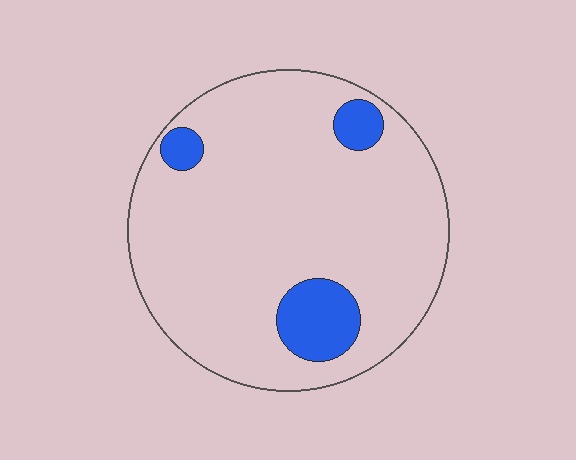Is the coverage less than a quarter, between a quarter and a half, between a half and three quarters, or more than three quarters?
Less than a quarter.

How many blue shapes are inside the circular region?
3.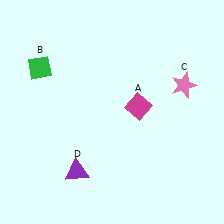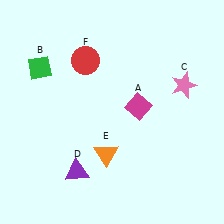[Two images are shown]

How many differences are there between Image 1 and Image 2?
There are 2 differences between the two images.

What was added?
An orange triangle (E), a red circle (F) were added in Image 2.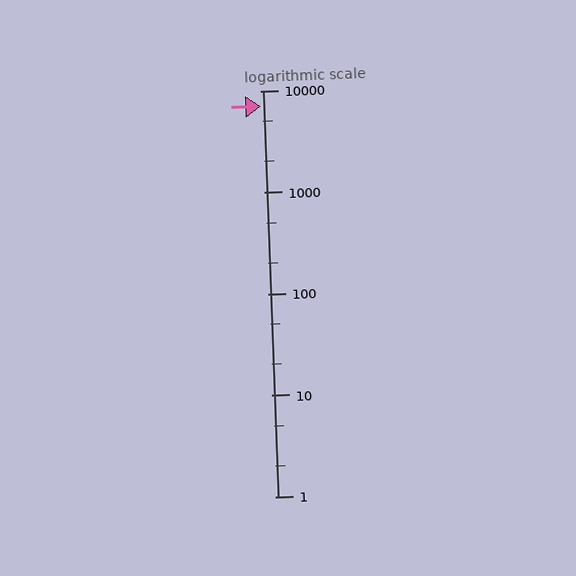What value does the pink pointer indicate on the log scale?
The pointer indicates approximately 7100.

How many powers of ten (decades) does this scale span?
The scale spans 4 decades, from 1 to 10000.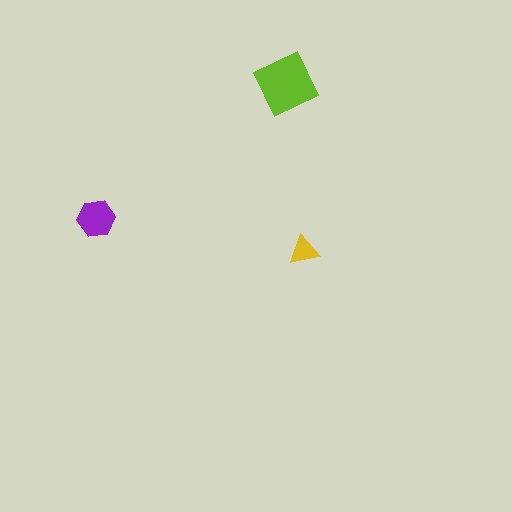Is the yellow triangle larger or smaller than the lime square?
Smaller.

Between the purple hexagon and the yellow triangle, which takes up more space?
The purple hexagon.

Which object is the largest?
The lime square.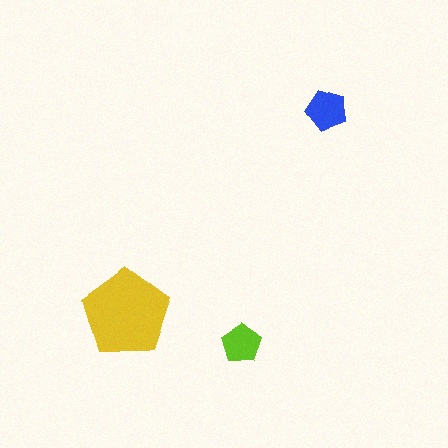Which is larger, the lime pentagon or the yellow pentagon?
The yellow one.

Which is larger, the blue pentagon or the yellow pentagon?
The yellow one.